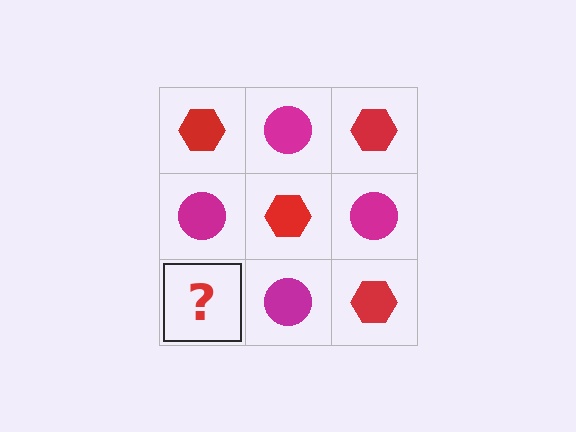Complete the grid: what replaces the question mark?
The question mark should be replaced with a red hexagon.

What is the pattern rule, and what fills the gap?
The rule is that it alternates red hexagon and magenta circle in a checkerboard pattern. The gap should be filled with a red hexagon.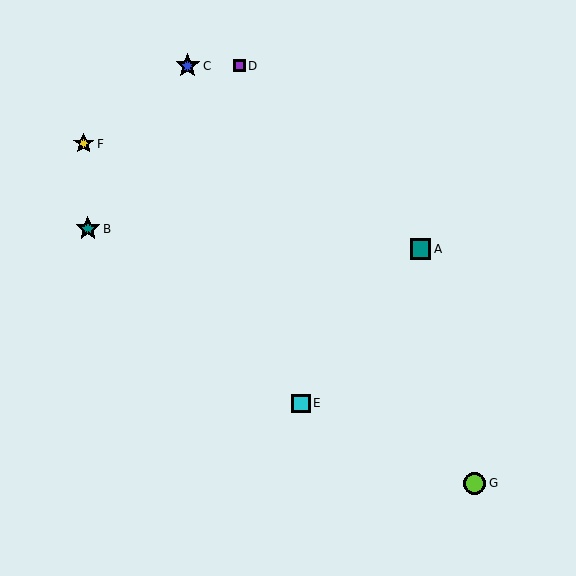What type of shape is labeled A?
Shape A is a teal square.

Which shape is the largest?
The blue star (labeled C) is the largest.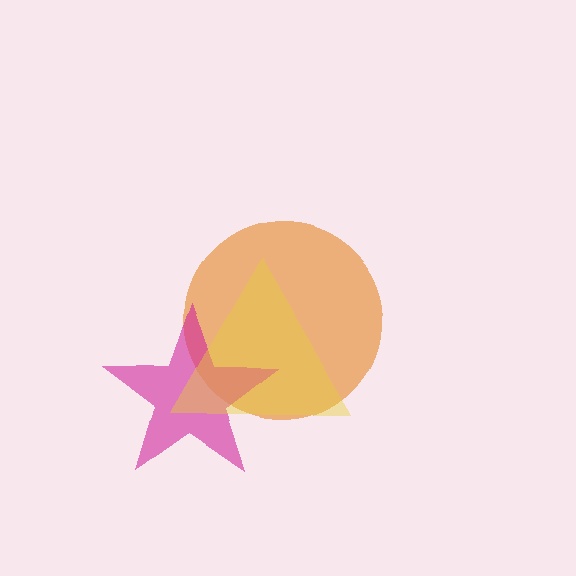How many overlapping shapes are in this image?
There are 3 overlapping shapes in the image.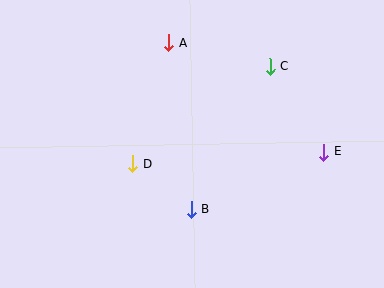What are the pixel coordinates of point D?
Point D is at (133, 164).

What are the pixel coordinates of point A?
Point A is at (169, 43).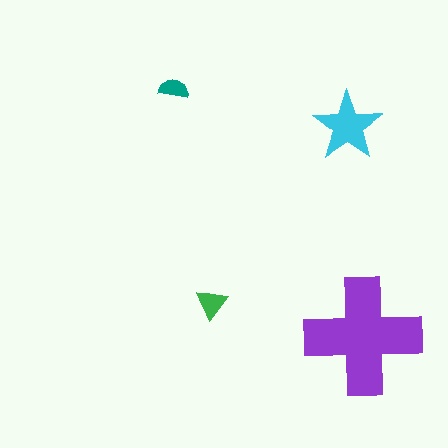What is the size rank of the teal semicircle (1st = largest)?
4th.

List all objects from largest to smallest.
The purple cross, the cyan star, the green triangle, the teal semicircle.